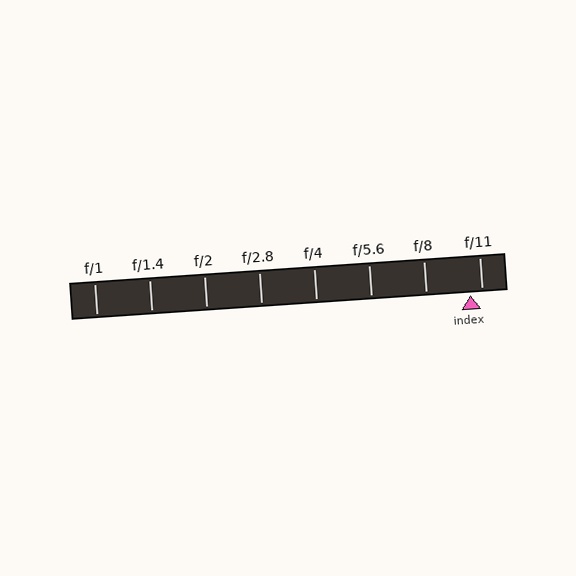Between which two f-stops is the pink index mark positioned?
The index mark is between f/8 and f/11.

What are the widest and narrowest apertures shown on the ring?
The widest aperture shown is f/1 and the narrowest is f/11.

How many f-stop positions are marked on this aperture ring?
There are 8 f-stop positions marked.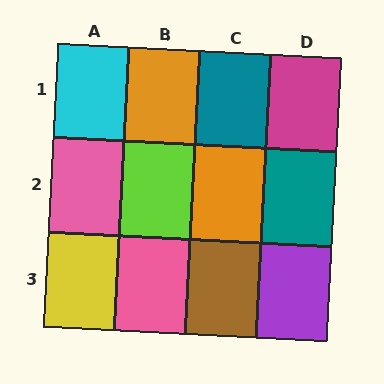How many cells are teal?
2 cells are teal.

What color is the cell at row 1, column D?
Magenta.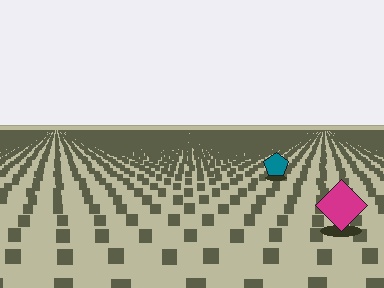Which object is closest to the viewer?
The magenta diamond is closest. The texture marks near it are larger and more spread out.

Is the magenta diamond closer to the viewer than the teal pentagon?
Yes. The magenta diamond is closer — you can tell from the texture gradient: the ground texture is coarser near it.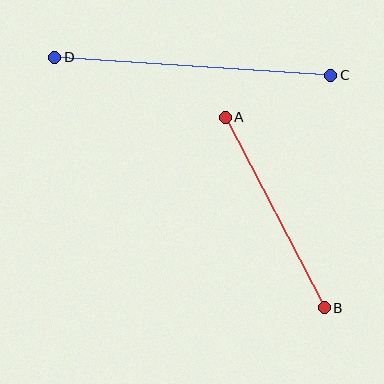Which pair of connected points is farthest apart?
Points C and D are farthest apart.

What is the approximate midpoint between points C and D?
The midpoint is at approximately (193, 66) pixels.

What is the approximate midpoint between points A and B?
The midpoint is at approximately (275, 213) pixels.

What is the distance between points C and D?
The distance is approximately 277 pixels.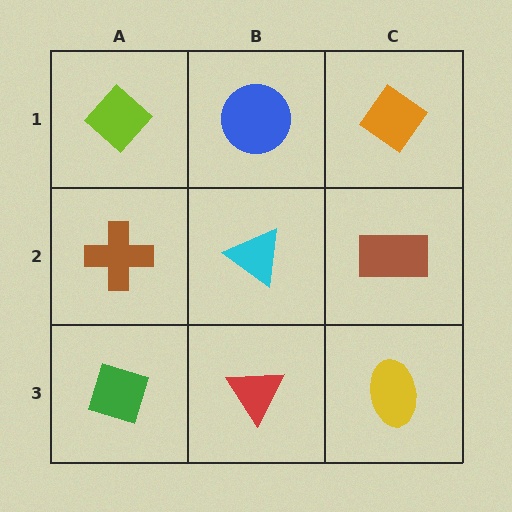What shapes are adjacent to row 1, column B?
A cyan triangle (row 2, column B), a lime diamond (row 1, column A), an orange diamond (row 1, column C).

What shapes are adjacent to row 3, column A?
A brown cross (row 2, column A), a red triangle (row 3, column B).